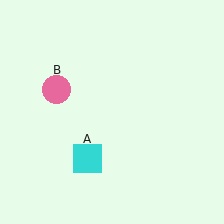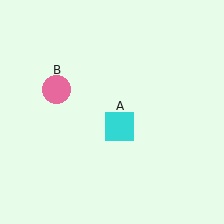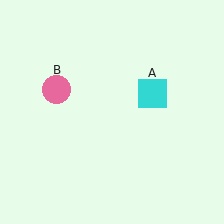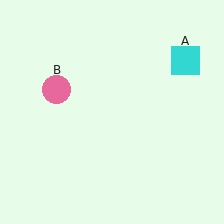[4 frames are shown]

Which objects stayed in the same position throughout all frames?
Pink circle (object B) remained stationary.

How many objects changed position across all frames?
1 object changed position: cyan square (object A).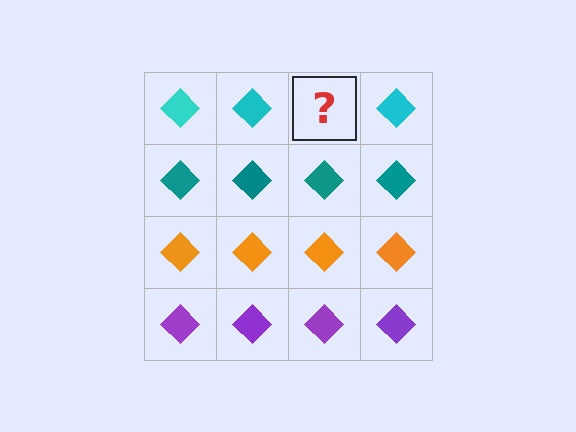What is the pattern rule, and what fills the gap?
The rule is that each row has a consistent color. The gap should be filled with a cyan diamond.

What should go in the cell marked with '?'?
The missing cell should contain a cyan diamond.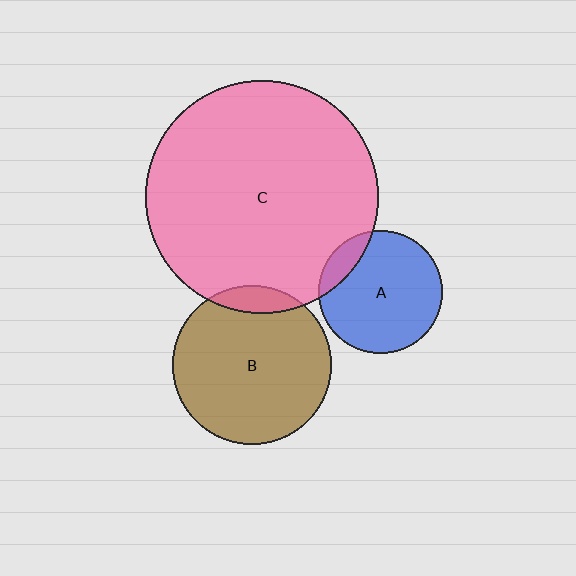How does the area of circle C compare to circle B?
Approximately 2.2 times.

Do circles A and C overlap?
Yes.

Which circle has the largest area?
Circle C (pink).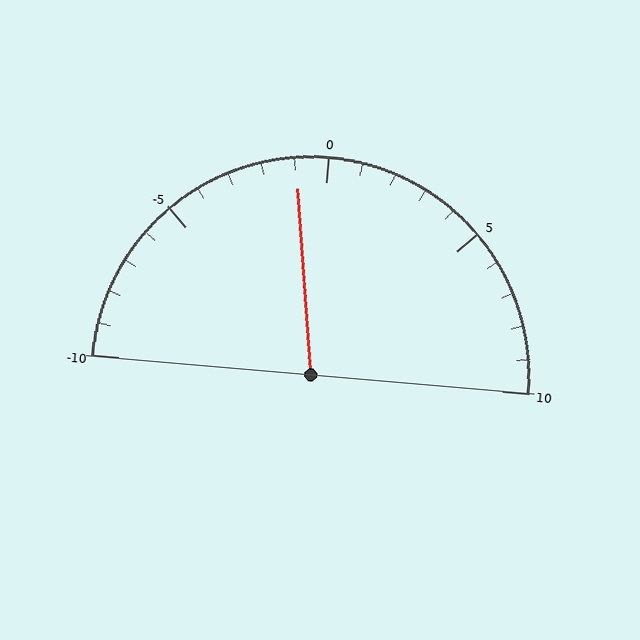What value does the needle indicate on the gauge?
The needle indicates approximately -1.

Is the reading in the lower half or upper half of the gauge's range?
The reading is in the lower half of the range (-10 to 10).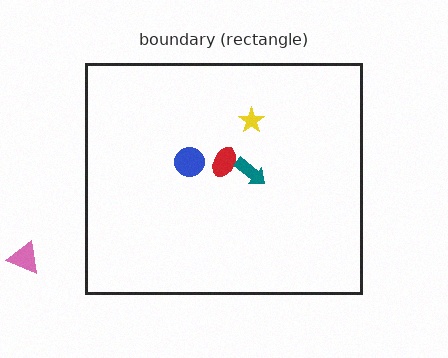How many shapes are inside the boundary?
4 inside, 1 outside.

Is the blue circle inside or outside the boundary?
Inside.